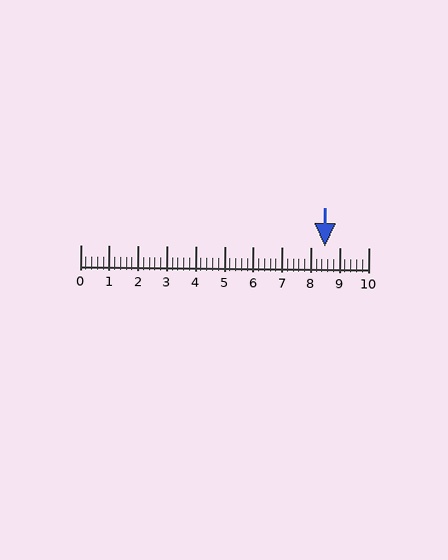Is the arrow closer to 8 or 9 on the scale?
The arrow is closer to 9.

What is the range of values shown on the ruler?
The ruler shows values from 0 to 10.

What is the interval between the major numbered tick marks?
The major tick marks are spaced 1 units apart.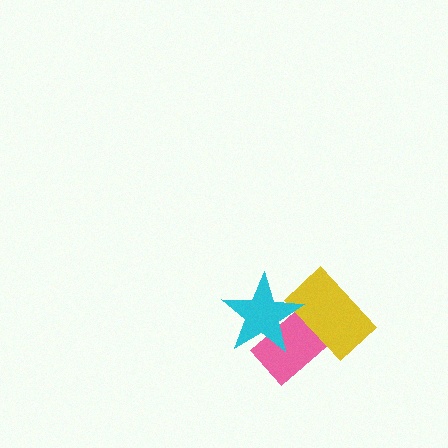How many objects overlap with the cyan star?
2 objects overlap with the cyan star.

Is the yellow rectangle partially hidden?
Yes, it is partially covered by another shape.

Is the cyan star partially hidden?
No, no other shape covers it.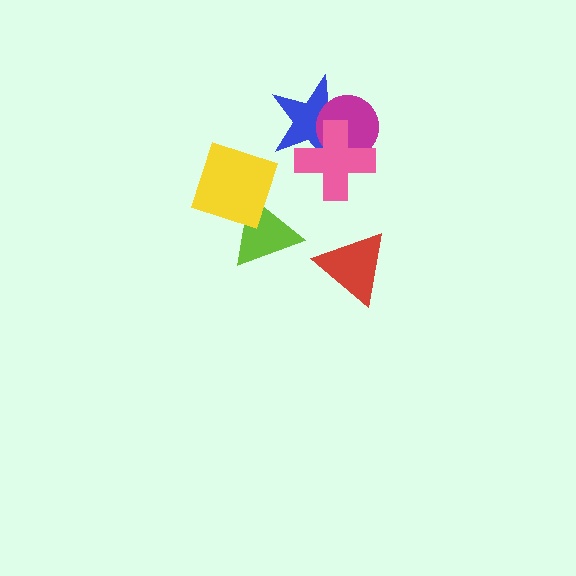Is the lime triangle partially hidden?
Yes, it is partially covered by another shape.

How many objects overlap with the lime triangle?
1 object overlaps with the lime triangle.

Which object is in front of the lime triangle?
The yellow diamond is in front of the lime triangle.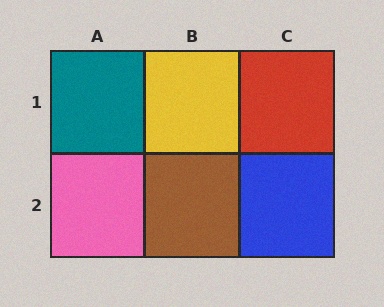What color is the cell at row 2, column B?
Brown.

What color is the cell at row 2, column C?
Blue.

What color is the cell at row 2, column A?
Pink.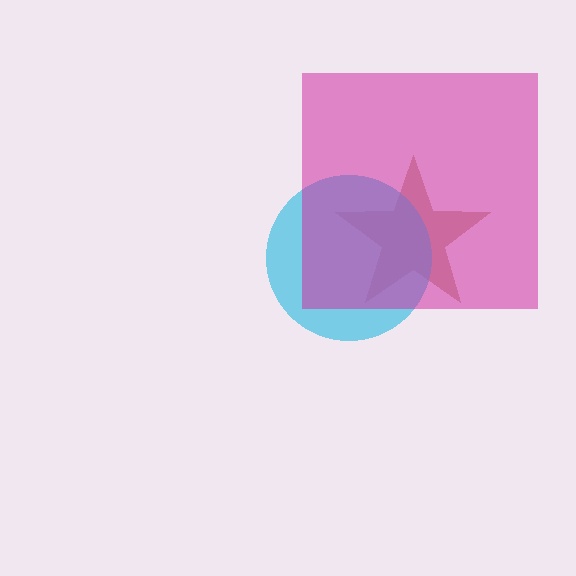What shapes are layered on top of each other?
The layered shapes are: a brown star, a cyan circle, a magenta square.